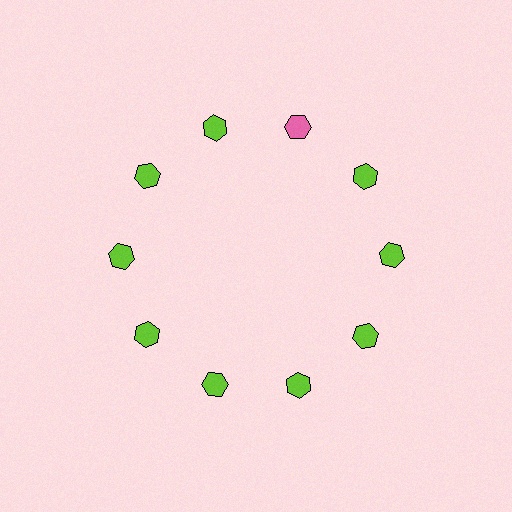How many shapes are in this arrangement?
There are 10 shapes arranged in a ring pattern.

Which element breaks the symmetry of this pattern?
The pink hexagon at roughly the 1 o'clock position breaks the symmetry. All other shapes are lime hexagons.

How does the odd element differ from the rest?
It has a different color: pink instead of lime.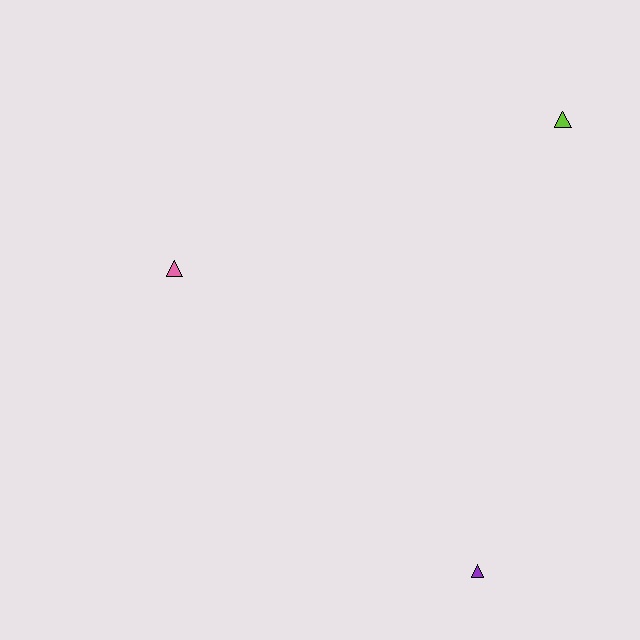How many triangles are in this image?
There are 3 triangles.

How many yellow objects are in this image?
There are no yellow objects.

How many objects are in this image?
There are 3 objects.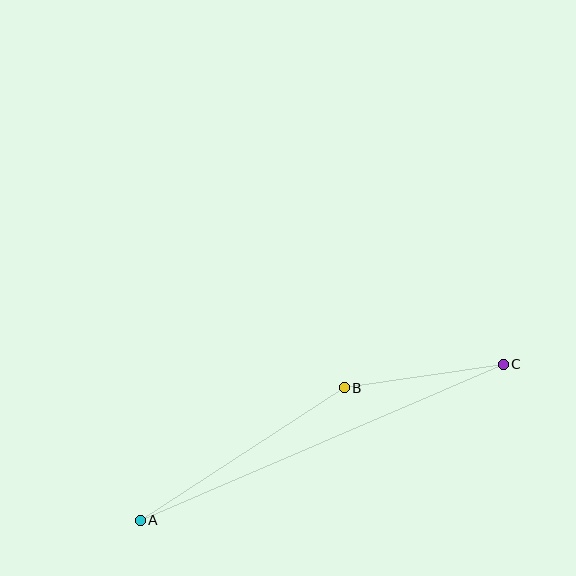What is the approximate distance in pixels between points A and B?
The distance between A and B is approximately 243 pixels.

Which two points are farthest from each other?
Points A and C are farthest from each other.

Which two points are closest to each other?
Points B and C are closest to each other.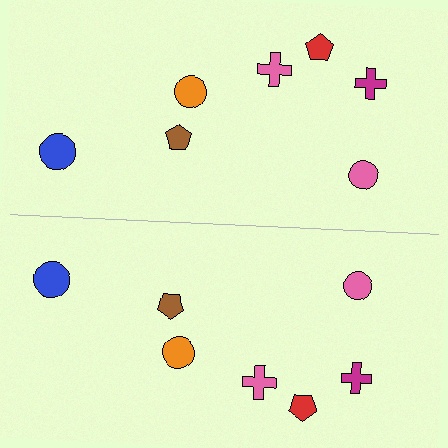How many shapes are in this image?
There are 14 shapes in this image.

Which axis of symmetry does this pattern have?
The pattern has a horizontal axis of symmetry running through the center of the image.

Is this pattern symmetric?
Yes, this pattern has bilateral (reflection) symmetry.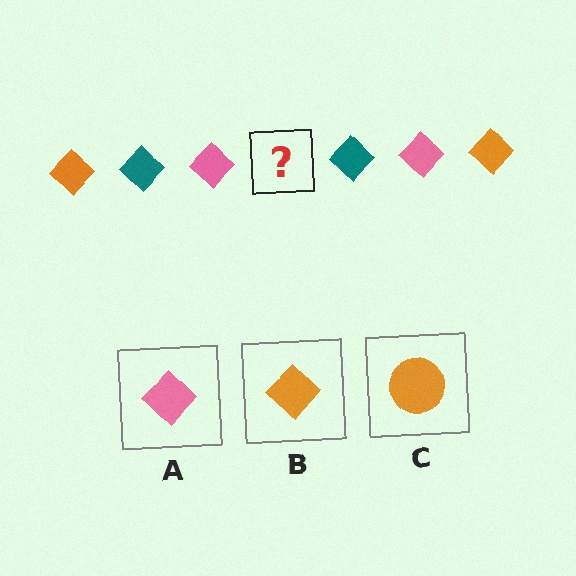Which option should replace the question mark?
Option B.